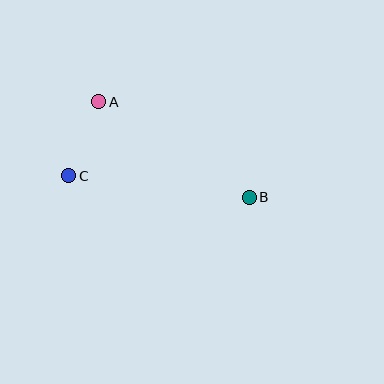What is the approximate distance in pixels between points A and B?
The distance between A and B is approximately 178 pixels.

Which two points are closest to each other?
Points A and C are closest to each other.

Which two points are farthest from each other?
Points B and C are farthest from each other.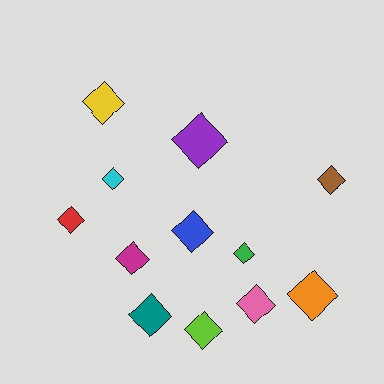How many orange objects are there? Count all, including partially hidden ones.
There is 1 orange object.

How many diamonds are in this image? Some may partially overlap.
There are 12 diamonds.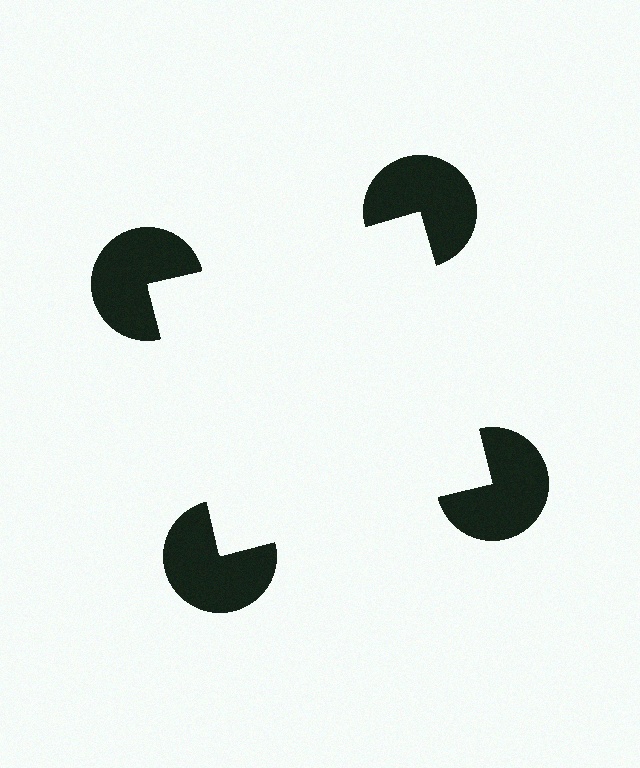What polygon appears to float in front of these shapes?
An illusory square — its edges are inferred from the aligned wedge cuts in the pac-man discs, not physically drawn.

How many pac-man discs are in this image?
There are 4 — one at each vertex of the illusory square.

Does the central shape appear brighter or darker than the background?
It typically appears slightly brighter than the background, even though no actual brightness change is drawn.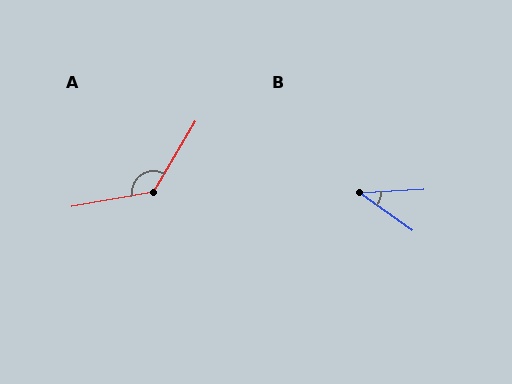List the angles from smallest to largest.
B (39°), A (131°).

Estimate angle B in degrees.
Approximately 39 degrees.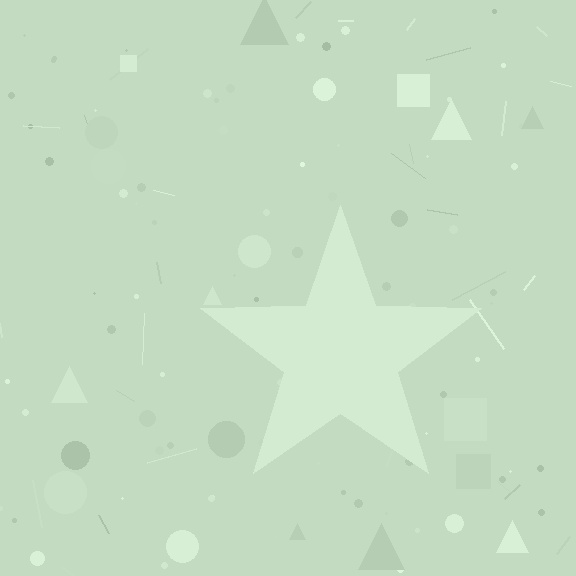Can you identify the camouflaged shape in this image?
The camouflaged shape is a star.